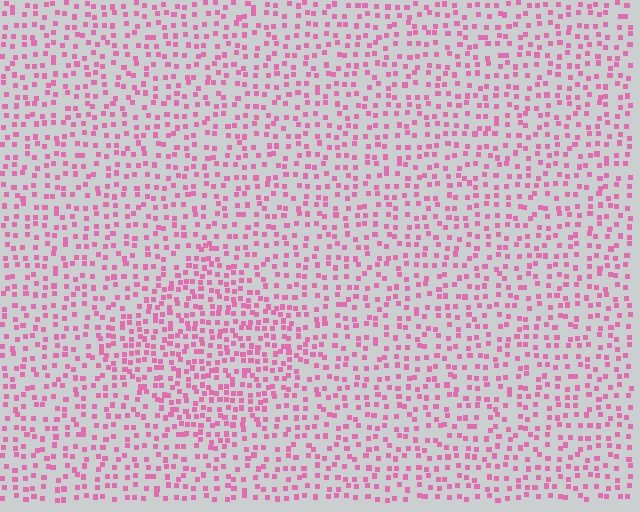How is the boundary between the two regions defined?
The boundary is defined by a change in element density (approximately 1.6x ratio). All elements are the same color, size, and shape.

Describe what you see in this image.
The image contains small pink elements arranged at two different densities. A diamond-shaped region is visible where the elements are more densely packed than the surrounding area.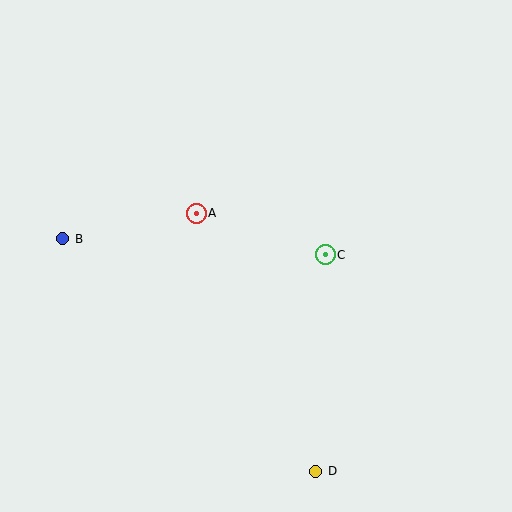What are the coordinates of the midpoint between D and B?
The midpoint between D and B is at (189, 355).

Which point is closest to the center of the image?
Point C at (325, 255) is closest to the center.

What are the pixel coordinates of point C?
Point C is at (325, 255).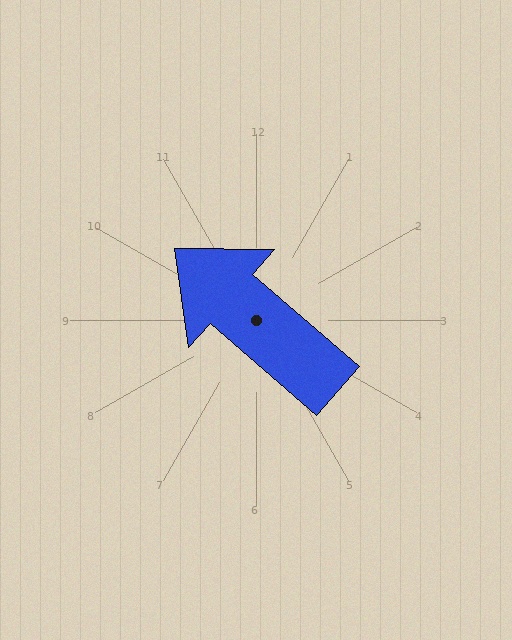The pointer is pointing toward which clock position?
Roughly 10 o'clock.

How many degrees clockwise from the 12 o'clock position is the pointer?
Approximately 311 degrees.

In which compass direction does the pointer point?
Northwest.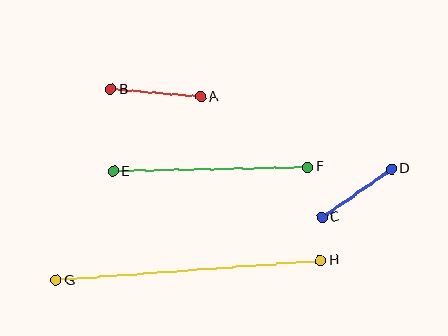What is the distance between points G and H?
The distance is approximately 265 pixels.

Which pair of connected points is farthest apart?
Points G and H are farthest apart.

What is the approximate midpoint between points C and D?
The midpoint is at approximately (357, 193) pixels.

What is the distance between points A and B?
The distance is approximately 90 pixels.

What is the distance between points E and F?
The distance is approximately 194 pixels.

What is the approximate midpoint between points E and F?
The midpoint is at approximately (211, 169) pixels.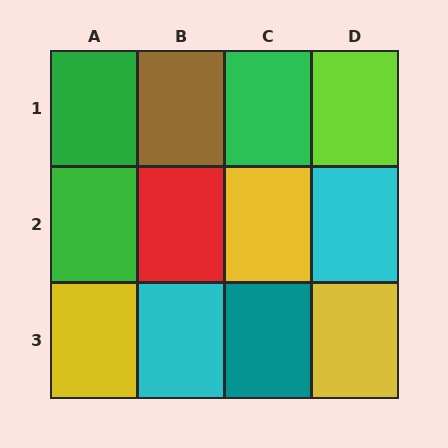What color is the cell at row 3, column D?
Yellow.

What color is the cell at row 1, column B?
Brown.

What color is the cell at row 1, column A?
Green.